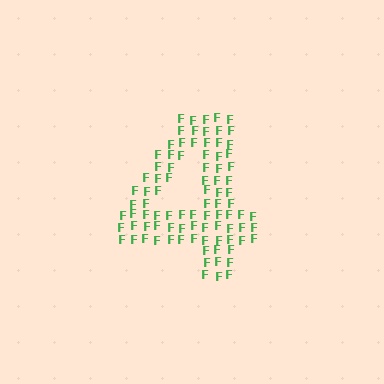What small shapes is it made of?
It is made of small letter F's.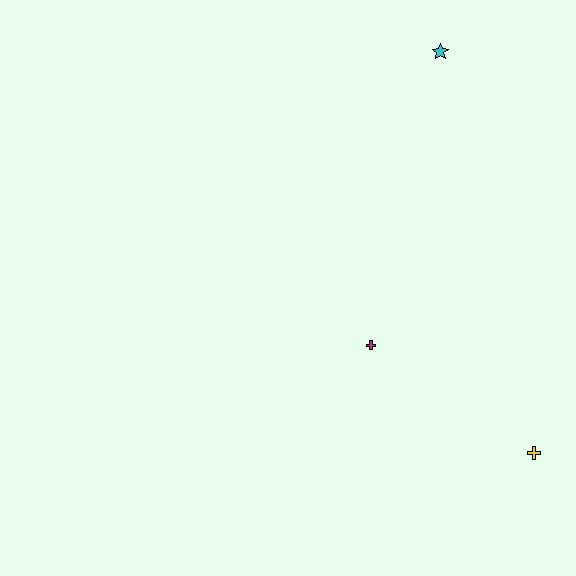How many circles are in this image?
There are no circles.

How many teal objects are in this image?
There are no teal objects.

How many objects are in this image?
There are 3 objects.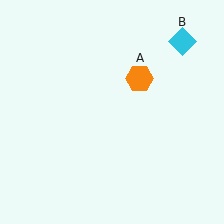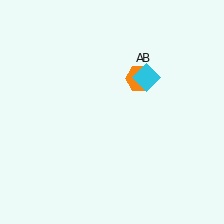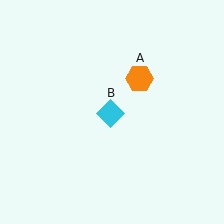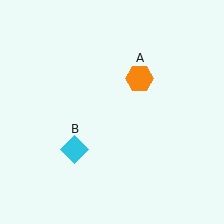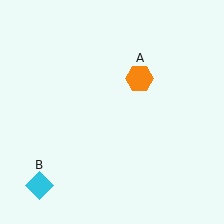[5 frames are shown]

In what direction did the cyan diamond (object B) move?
The cyan diamond (object B) moved down and to the left.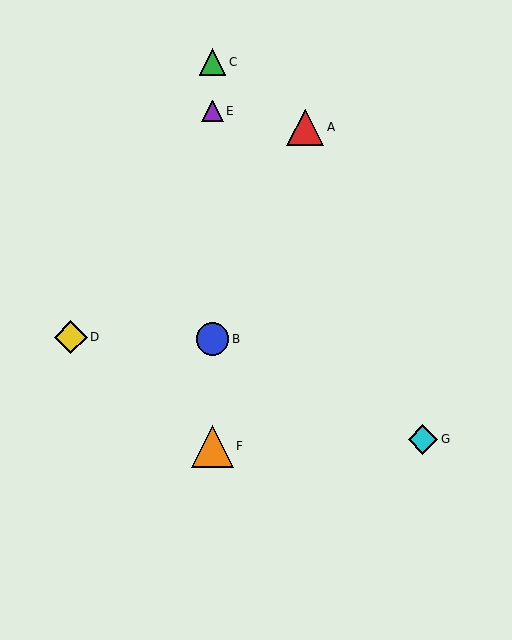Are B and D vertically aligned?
No, B is at x≈212 and D is at x≈71.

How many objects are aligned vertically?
4 objects (B, C, E, F) are aligned vertically.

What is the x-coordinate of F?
Object F is at x≈212.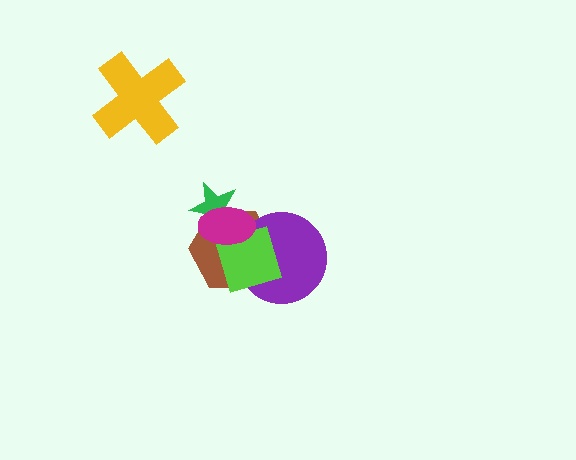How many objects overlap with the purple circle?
3 objects overlap with the purple circle.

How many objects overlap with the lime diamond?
3 objects overlap with the lime diamond.